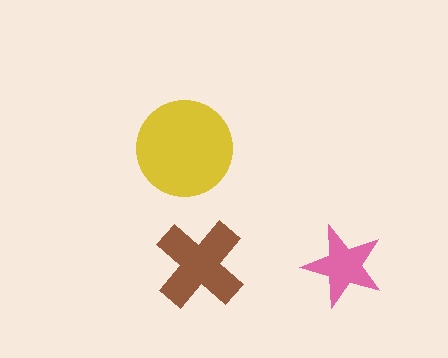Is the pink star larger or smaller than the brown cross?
Smaller.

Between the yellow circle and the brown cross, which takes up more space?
The yellow circle.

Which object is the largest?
The yellow circle.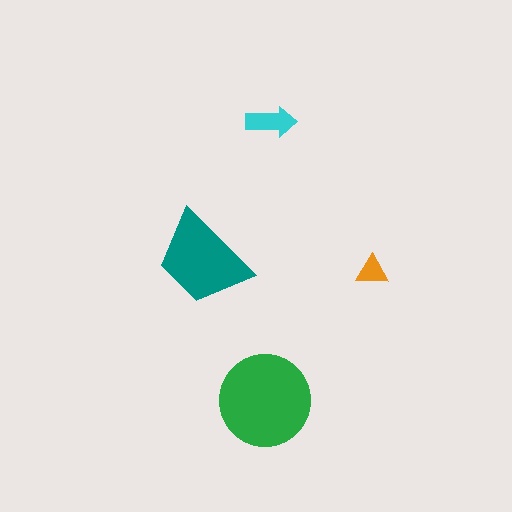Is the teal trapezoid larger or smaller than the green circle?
Smaller.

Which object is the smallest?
The orange triangle.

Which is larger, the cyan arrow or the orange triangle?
The cyan arrow.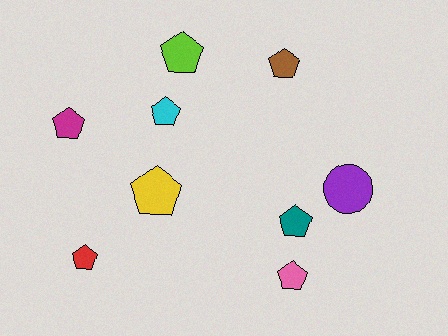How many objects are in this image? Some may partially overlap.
There are 9 objects.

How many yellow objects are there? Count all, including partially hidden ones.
There is 1 yellow object.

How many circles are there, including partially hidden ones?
There is 1 circle.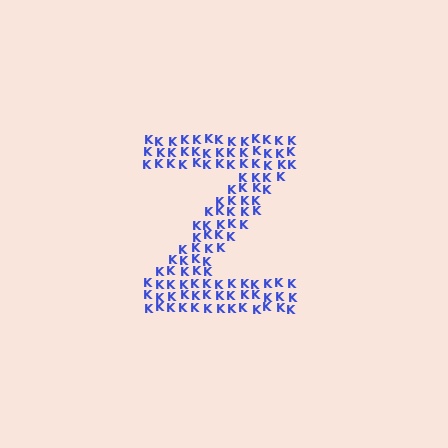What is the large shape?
The large shape is the letter Z.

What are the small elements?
The small elements are letter K's.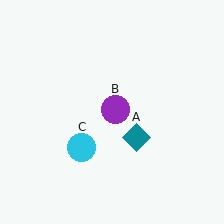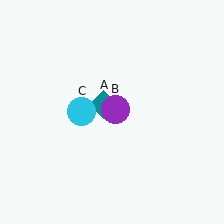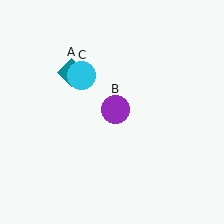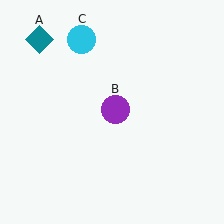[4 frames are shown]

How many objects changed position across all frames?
2 objects changed position: teal diamond (object A), cyan circle (object C).